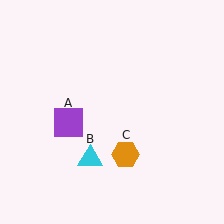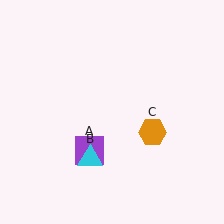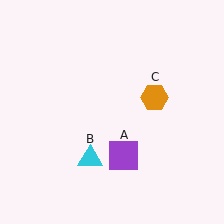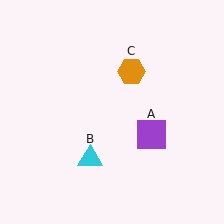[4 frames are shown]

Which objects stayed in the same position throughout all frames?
Cyan triangle (object B) remained stationary.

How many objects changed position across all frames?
2 objects changed position: purple square (object A), orange hexagon (object C).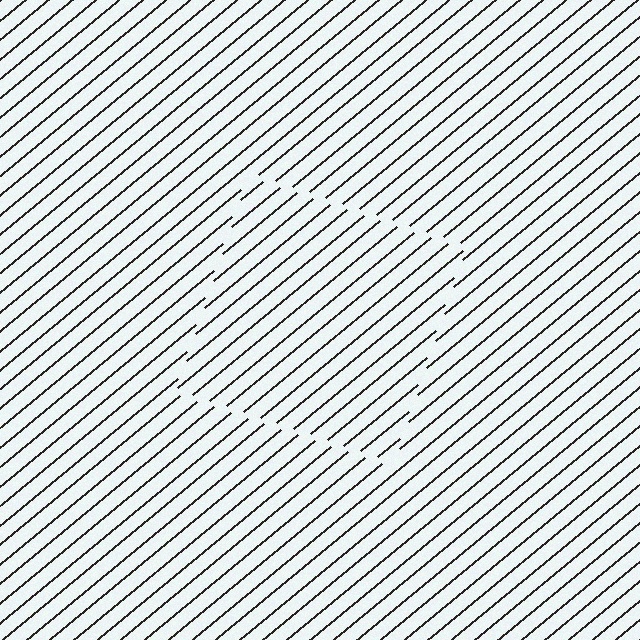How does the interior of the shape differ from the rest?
The interior of the shape contains the same grating, shifted by half a period — the contour is defined by the phase discontinuity where line-ends from the inner and outer gratings abut.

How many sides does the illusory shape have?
4 sides — the line-ends trace a square.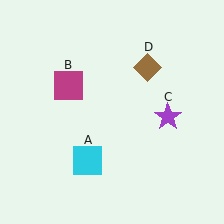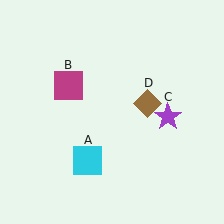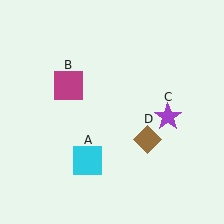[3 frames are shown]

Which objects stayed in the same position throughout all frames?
Cyan square (object A) and magenta square (object B) and purple star (object C) remained stationary.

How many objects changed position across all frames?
1 object changed position: brown diamond (object D).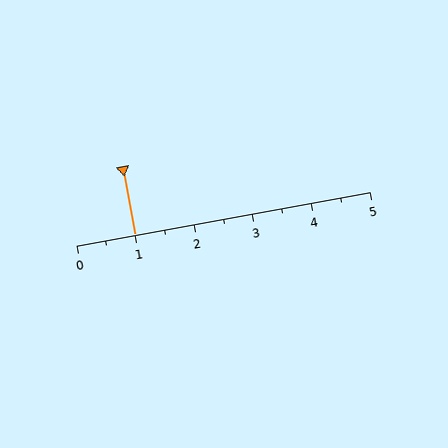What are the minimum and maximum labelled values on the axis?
The axis runs from 0 to 5.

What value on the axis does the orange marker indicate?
The marker indicates approximately 1.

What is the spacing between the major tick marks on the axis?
The major ticks are spaced 1 apart.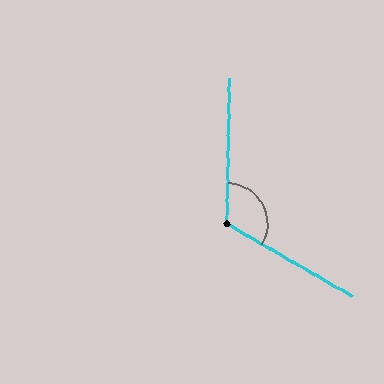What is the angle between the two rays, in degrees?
Approximately 119 degrees.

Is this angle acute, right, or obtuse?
It is obtuse.